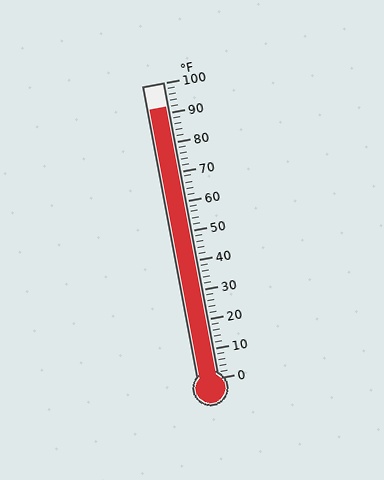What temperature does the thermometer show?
The thermometer shows approximately 92°F.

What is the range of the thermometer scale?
The thermometer scale ranges from 0°F to 100°F.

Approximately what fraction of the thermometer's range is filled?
The thermometer is filled to approximately 90% of its range.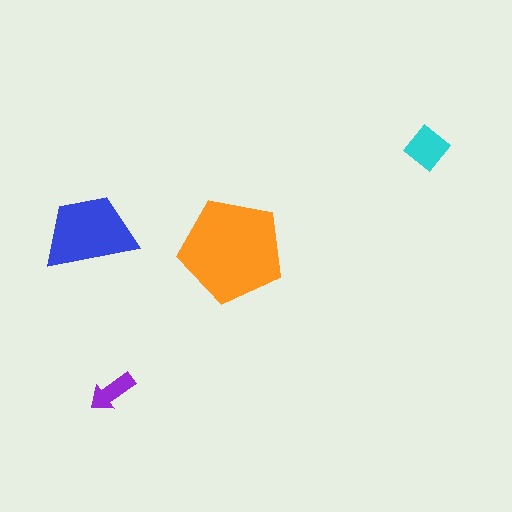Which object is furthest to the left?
The blue trapezoid is leftmost.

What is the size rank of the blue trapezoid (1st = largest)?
2nd.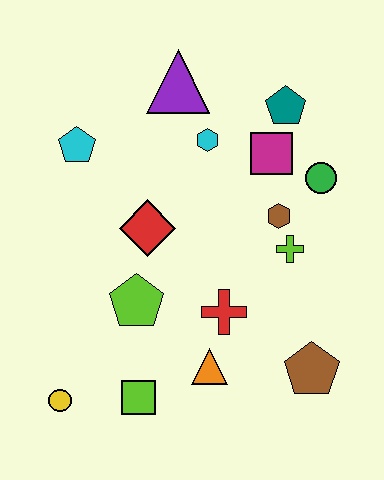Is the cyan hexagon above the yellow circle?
Yes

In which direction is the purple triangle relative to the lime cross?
The purple triangle is above the lime cross.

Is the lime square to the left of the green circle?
Yes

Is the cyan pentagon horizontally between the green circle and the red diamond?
No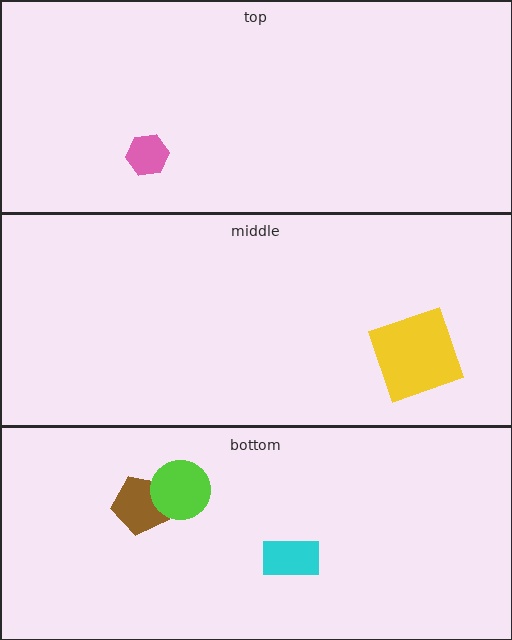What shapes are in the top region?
The pink hexagon.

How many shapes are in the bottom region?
3.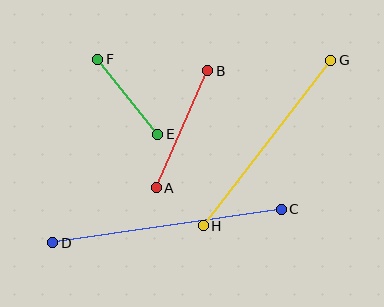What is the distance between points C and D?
The distance is approximately 231 pixels.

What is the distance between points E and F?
The distance is approximately 96 pixels.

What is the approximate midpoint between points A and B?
The midpoint is at approximately (182, 129) pixels.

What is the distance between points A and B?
The distance is approximately 128 pixels.